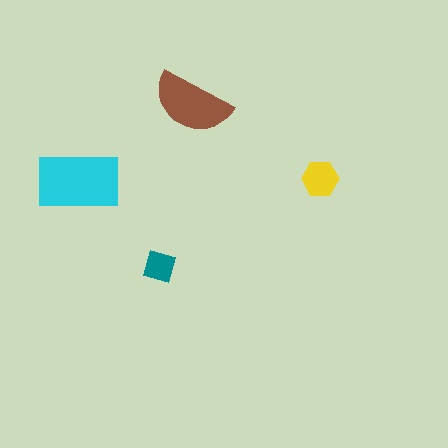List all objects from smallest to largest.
The teal square, the yellow hexagon, the brown semicircle, the cyan rectangle.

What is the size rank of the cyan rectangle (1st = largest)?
1st.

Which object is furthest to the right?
The yellow hexagon is rightmost.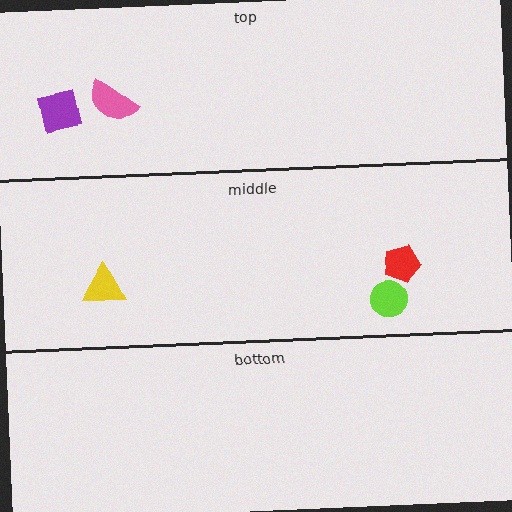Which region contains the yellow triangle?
The middle region.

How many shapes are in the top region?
2.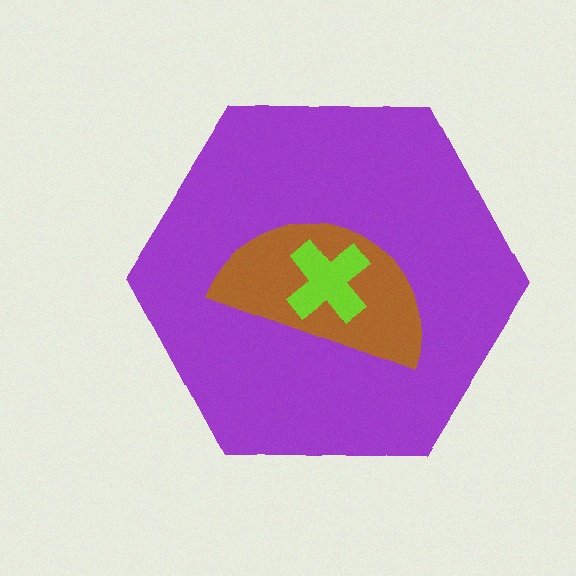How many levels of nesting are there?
3.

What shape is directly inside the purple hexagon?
The brown semicircle.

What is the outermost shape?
The purple hexagon.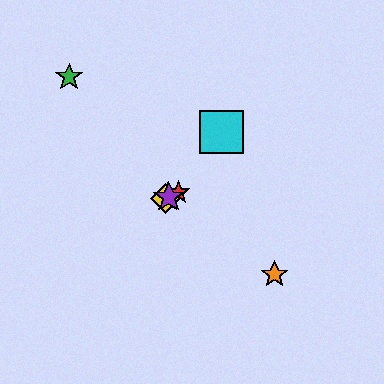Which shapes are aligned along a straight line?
The red star, the blue star, the yellow diamond, the purple star are aligned along a straight line.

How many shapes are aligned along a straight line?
4 shapes (the red star, the blue star, the yellow diamond, the purple star) are aligned along a straight line.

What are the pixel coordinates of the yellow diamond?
The yellow diamond is at (166, 198).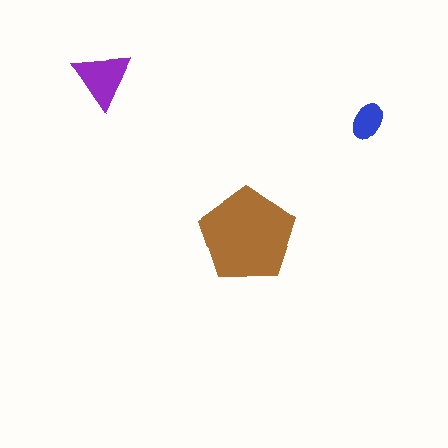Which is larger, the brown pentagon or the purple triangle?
The brown pentagon.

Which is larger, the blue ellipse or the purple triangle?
The purple triangle.